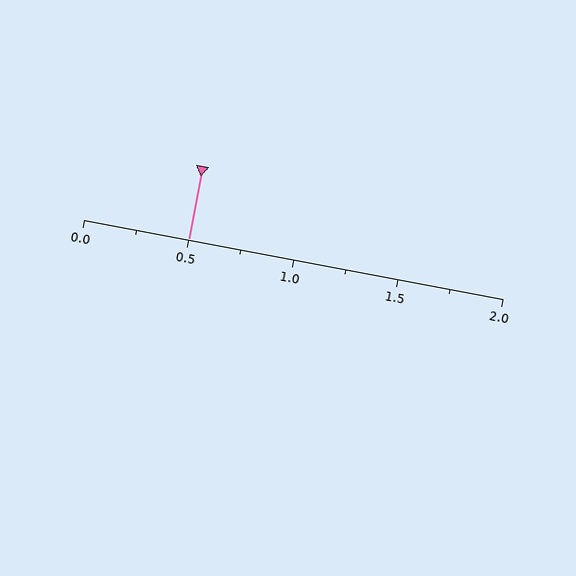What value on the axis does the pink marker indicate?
The marker indicates approximately 0.5.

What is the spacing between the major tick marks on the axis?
The major ticks are spaced 0.5 apart.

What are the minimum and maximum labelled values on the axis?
The axis runs from 0.0 to 2.0.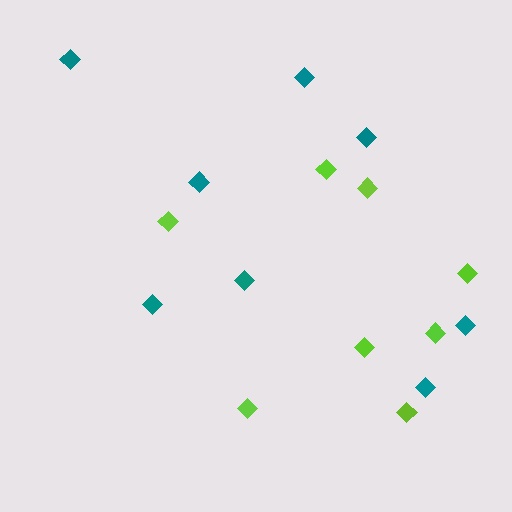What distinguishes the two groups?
There are 2 groups: one group of lime diamonds (8) and one group of teal diamonds (8).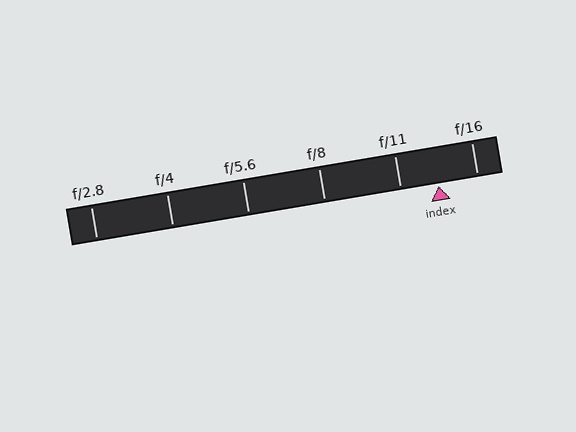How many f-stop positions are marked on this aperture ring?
There are 6 f-stop positions marked.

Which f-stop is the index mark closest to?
The index mark is closest to f/11.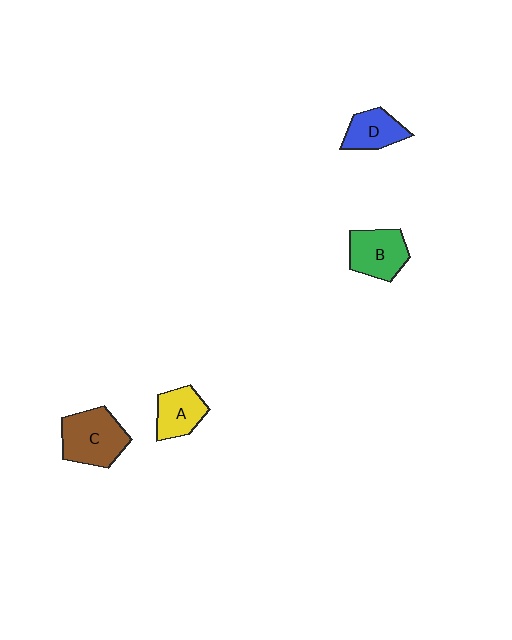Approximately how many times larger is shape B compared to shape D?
Approximately 1.3 times.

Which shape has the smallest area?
Shape D (blue).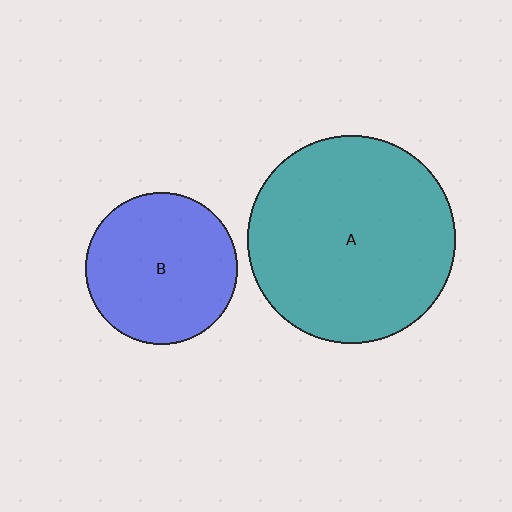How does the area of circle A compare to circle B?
Approximately 1.9 times.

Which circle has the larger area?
Circle A (teal).